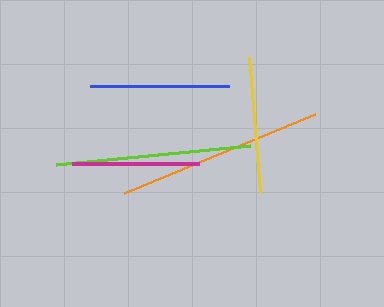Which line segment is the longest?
The orange line is the longest at approximately 206 pixels.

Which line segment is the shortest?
The magenta line is the shortest at approximately 126 pixels.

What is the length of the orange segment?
The orange segment is approximately 206 pixels long.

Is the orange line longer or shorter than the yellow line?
The orange line is longer than the yellow line.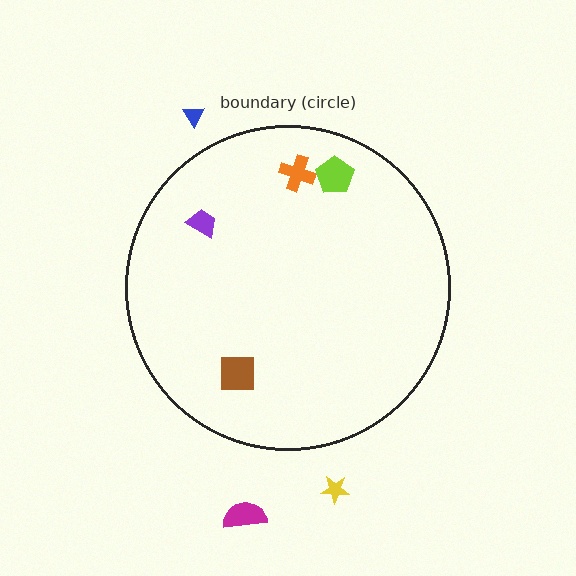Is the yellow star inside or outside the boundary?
Outside.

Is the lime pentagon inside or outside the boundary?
Inside.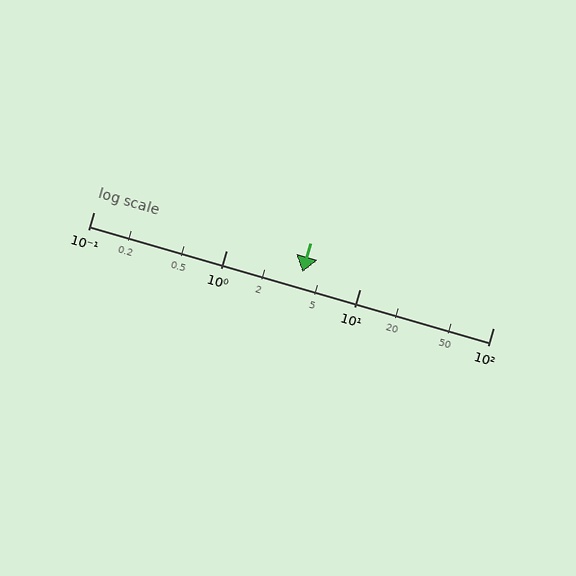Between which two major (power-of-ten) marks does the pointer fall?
The pointer is between 1 and 10.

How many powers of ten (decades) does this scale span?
The scale spans 3 decades, from 0.1 to 100.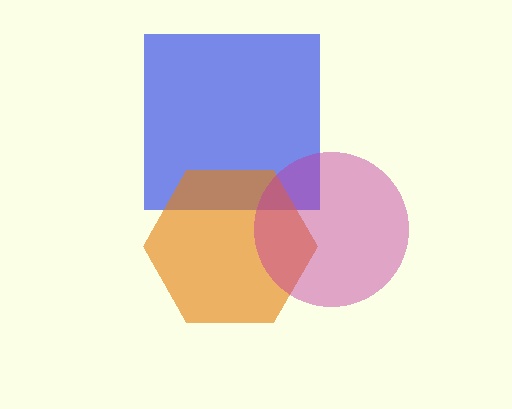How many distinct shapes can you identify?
There are 3 distinct shapes: a blue square, an orange hexagon, a magenta circle.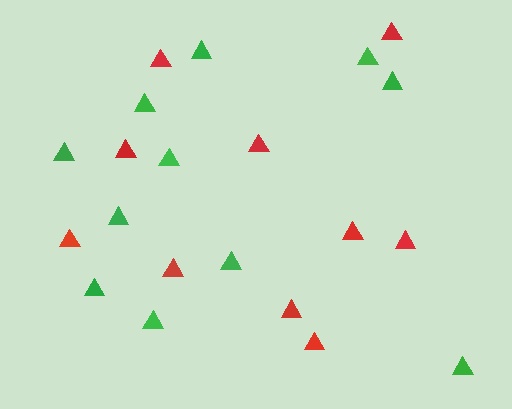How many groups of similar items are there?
There are 2 groups: one group of green triangles (11) and one group of red triangles (10).